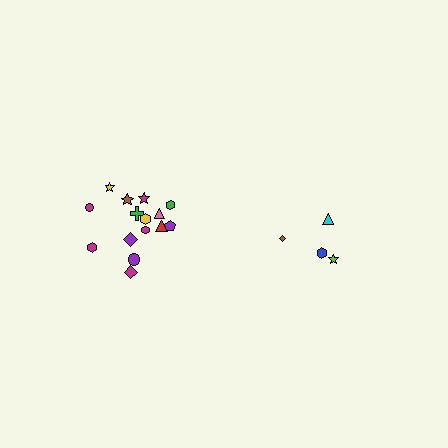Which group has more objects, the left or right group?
The left group.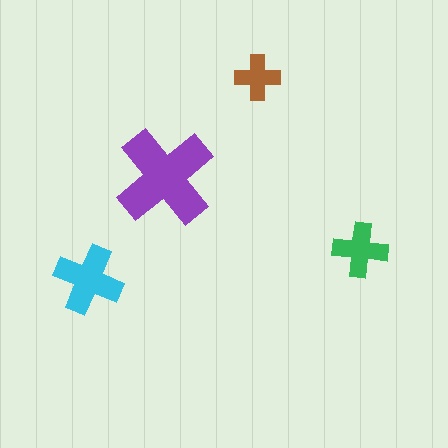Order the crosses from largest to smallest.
the purple one, the cyan one, the green one, the brown one.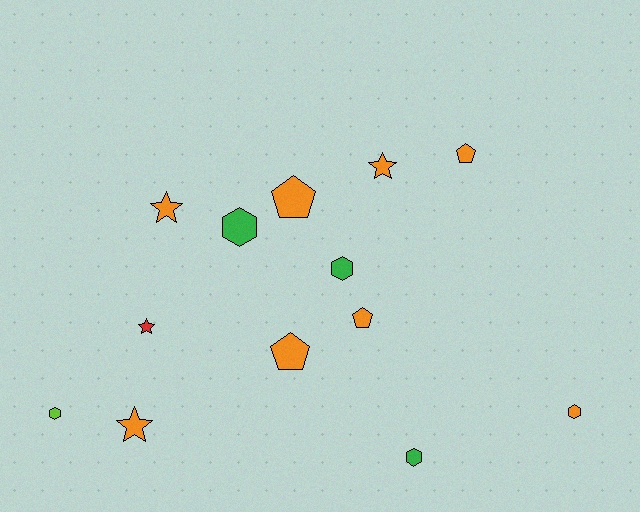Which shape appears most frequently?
Hexagon, with 5 objects.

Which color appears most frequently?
Orange, with 8 objects.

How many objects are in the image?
There are 13 objects.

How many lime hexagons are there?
There is 1 lime hexagon.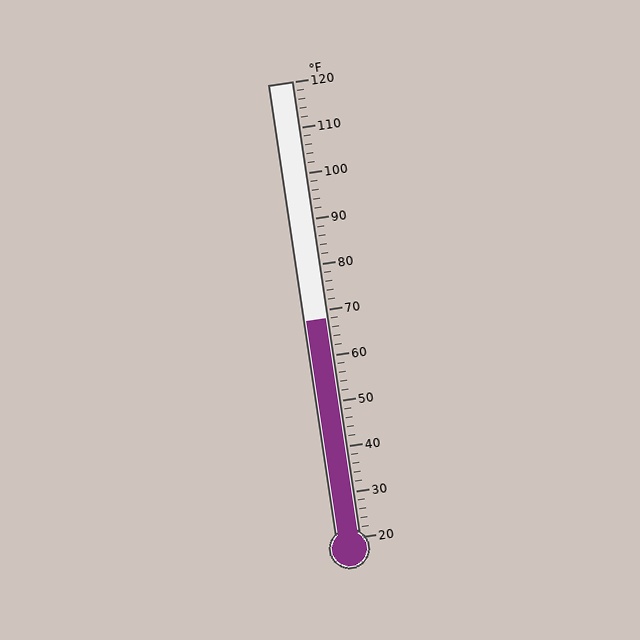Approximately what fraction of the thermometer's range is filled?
The thermometer is filled to approximately 50% of its range.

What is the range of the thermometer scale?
The thermometer scale ranges from 20°F to 120°F.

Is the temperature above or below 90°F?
The temperature is below 90°F.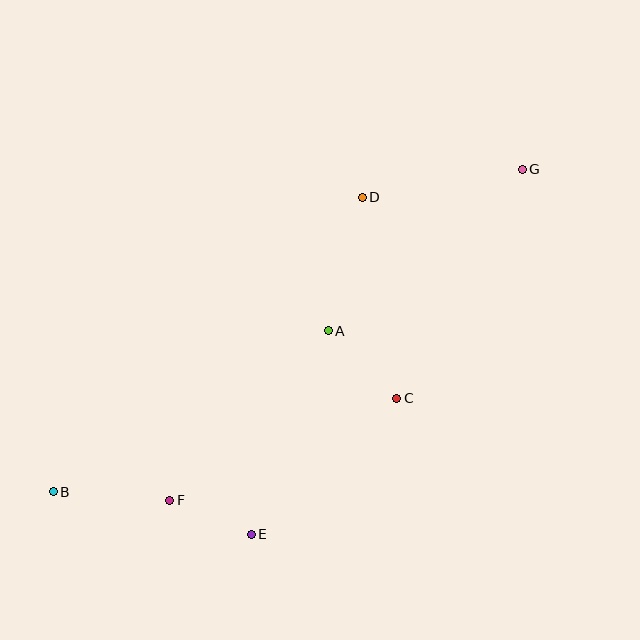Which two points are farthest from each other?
Points B and G are farthest from each other.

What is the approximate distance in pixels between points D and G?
The distance between D and G is approximately 162 pixels.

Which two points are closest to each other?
Points E and F are closest to each other.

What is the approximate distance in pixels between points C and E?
The distance between C and E is approximately 199 pixels.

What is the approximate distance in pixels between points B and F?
The distance between B and F is approximately 117 pixels.